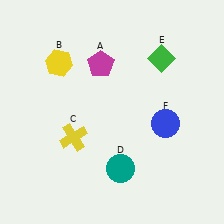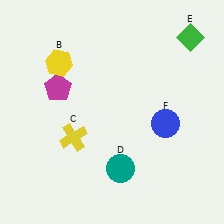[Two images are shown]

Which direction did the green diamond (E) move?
The green diamond (E) moved right.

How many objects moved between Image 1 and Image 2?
2 objects moved between the two images.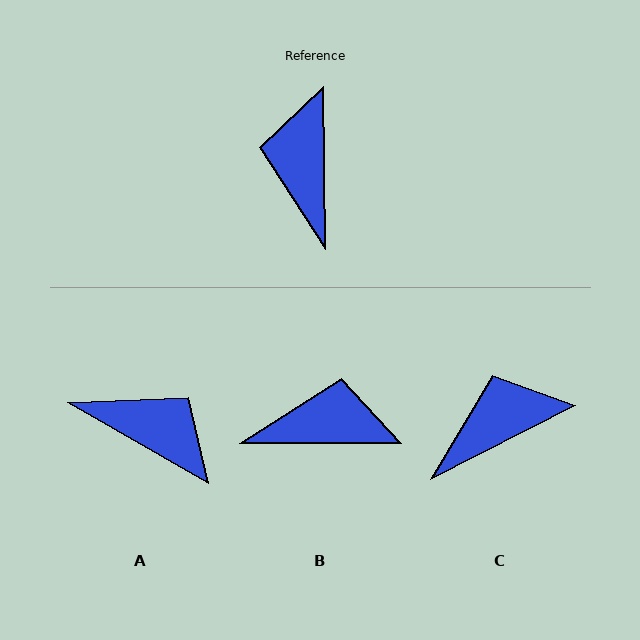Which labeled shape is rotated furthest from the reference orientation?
A, about 121 degrees away.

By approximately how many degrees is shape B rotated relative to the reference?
Approximately 91 degrees clockwise.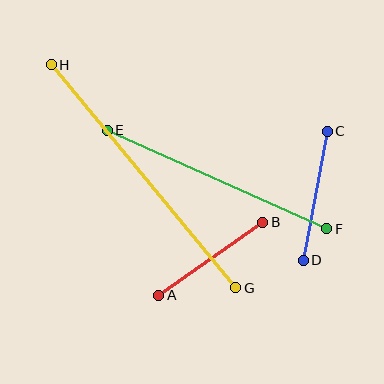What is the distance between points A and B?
The distance is approximately 127 pixels.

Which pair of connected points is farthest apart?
Points G and H are farthest apart.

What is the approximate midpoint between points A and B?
The midpoint is at approximately (211, 259) pixels.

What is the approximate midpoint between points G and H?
The midpoint is at approximately (144, 176) pixels.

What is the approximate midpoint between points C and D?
The midpoint is at approximately (315, 196) pixels.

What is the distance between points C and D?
The distance is approximately 131 pixels.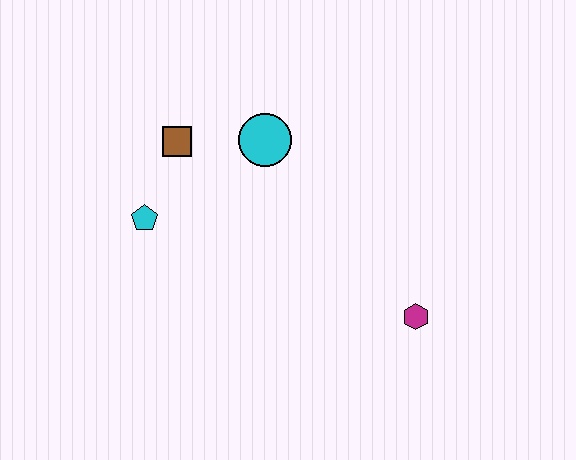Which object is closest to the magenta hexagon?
The cyan circle is closest to the magenta hexagon.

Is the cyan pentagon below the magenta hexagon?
No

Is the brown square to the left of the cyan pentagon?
No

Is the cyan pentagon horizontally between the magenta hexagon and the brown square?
No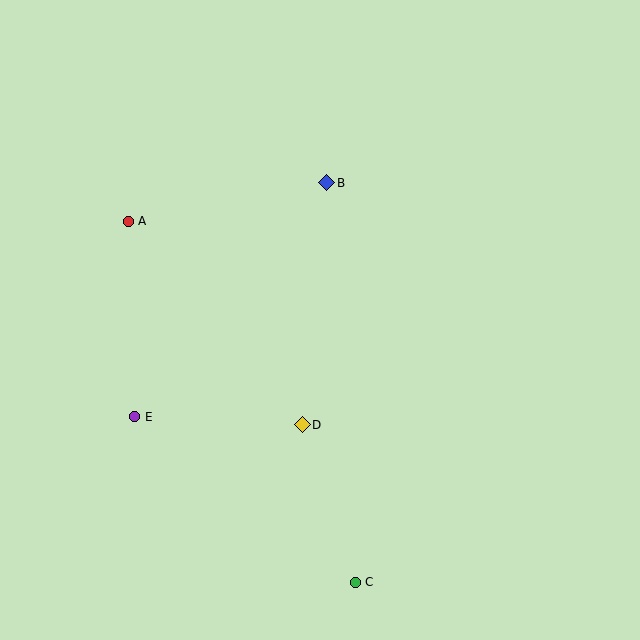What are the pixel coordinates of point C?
Point C is at (355, 582).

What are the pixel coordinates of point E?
Point E is at (135, 417).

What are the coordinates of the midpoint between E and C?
The midpoint between E and C is at (245, 500).